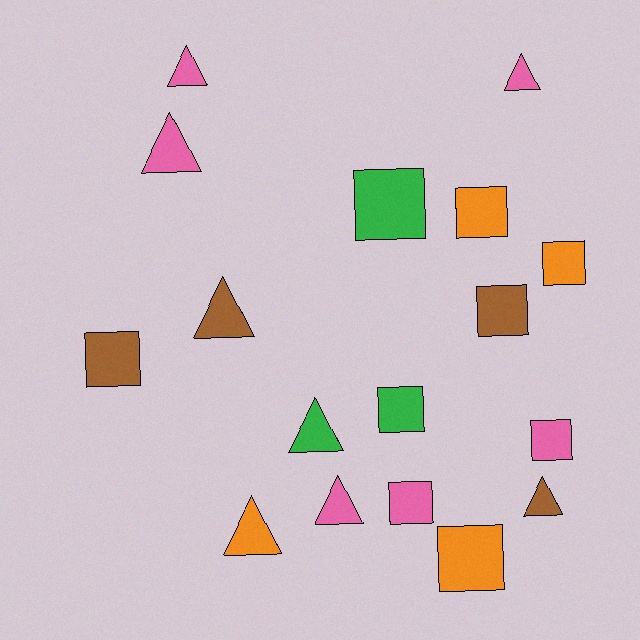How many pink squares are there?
There are 2 pink squares.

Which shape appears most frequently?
Square, with 9 objects.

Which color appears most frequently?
Pink, with 6 objects.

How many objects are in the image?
There are 17 objects.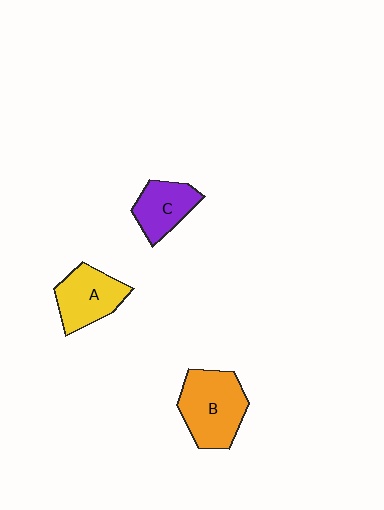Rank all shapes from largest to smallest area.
From largest to smallest: B (orange), A (yellow), C (purple).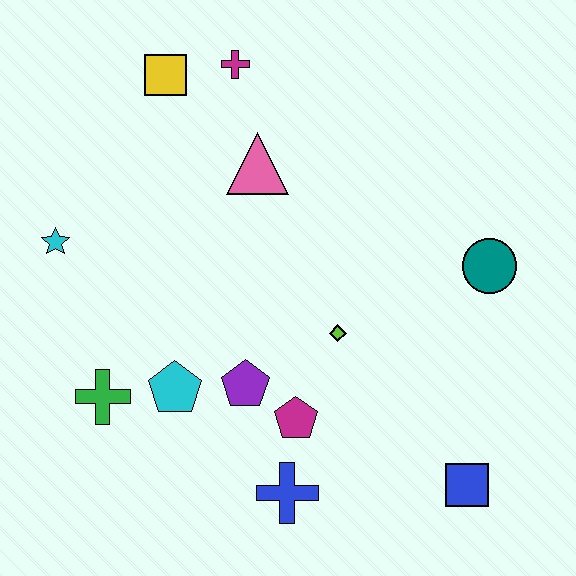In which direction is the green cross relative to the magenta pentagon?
The green cross is to the left of the magenta pentagon.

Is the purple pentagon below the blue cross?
No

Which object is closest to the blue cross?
The magenta pentagon is closest to the blue cross.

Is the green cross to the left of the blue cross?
Yes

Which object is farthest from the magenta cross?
The blue square is farthest from the magenta cross.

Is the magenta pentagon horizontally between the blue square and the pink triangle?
Yes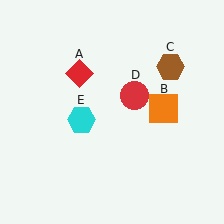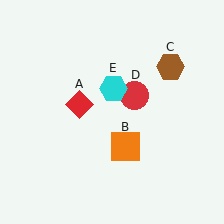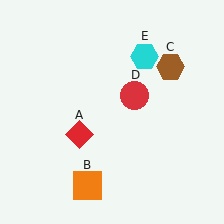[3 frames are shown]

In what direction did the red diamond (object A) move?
The red diamond (object A) moved down.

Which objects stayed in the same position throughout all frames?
Brown hexagon (object C) and red circle (object D) remained stationary.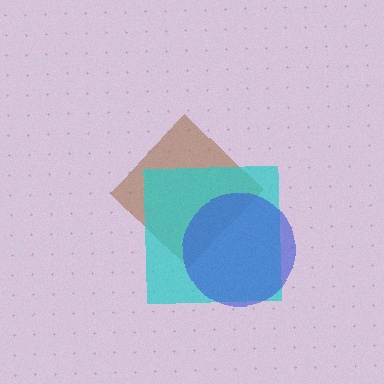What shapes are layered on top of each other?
The layered shapes are: a brown diamond, a cyan square, a blue circle.